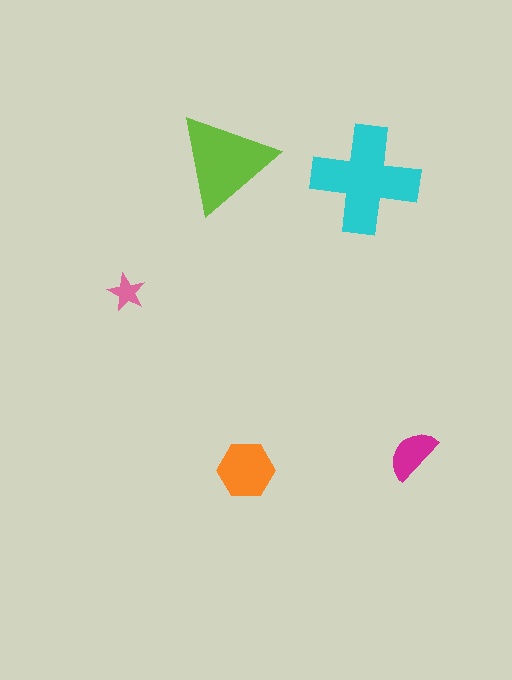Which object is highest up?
The lime triangle is topmost.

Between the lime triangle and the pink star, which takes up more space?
The lime triangle.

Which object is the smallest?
The pink star.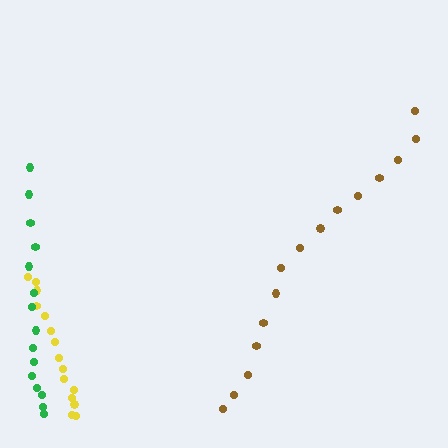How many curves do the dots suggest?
There are 3 distinct paths.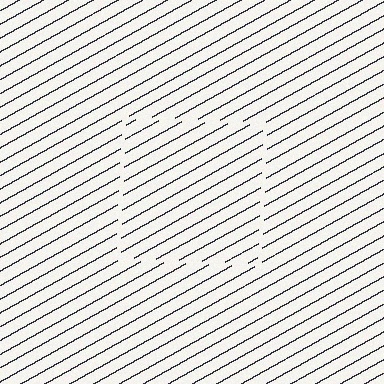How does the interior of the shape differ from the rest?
The interior of the shape contains the same grating, shifted by half a period — the contour is defined by the phase discontinuity where line-ends from the inner and outer gratings abut.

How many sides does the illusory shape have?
4 sides — the line-ends trace a square.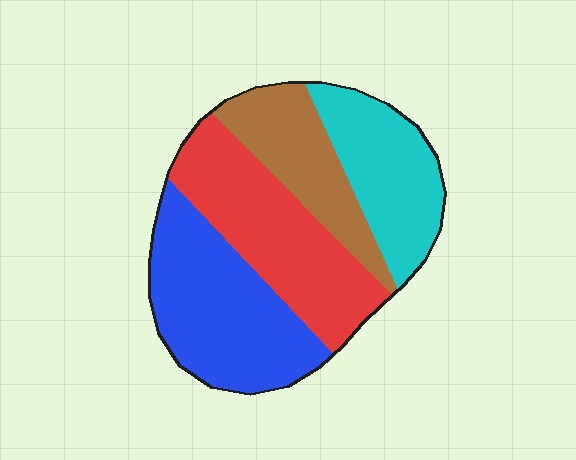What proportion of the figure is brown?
Brown takes up about one fifth (1/5) of the figure.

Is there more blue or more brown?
Blue.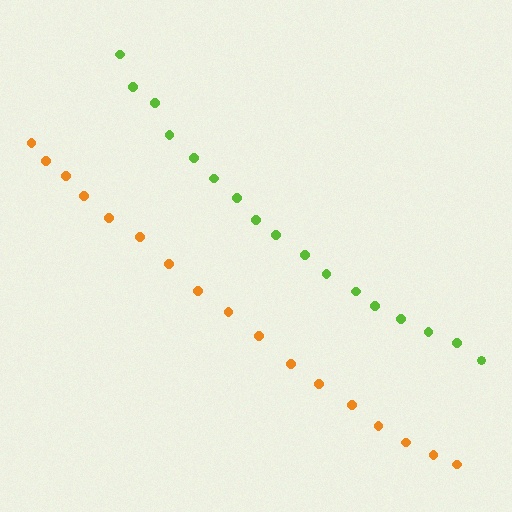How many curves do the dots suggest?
There are 2 distinct paths.